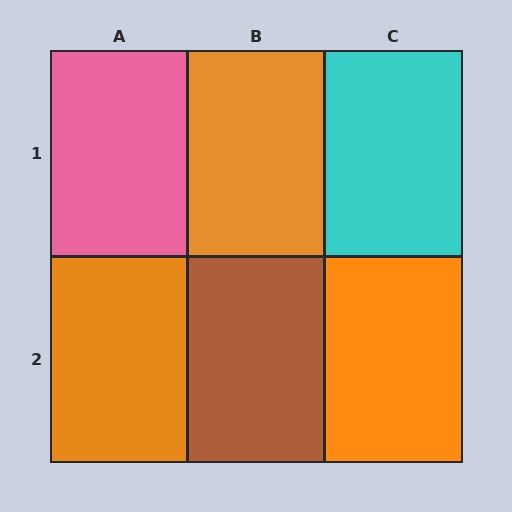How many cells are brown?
1 cell is brown.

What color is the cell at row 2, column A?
Orange.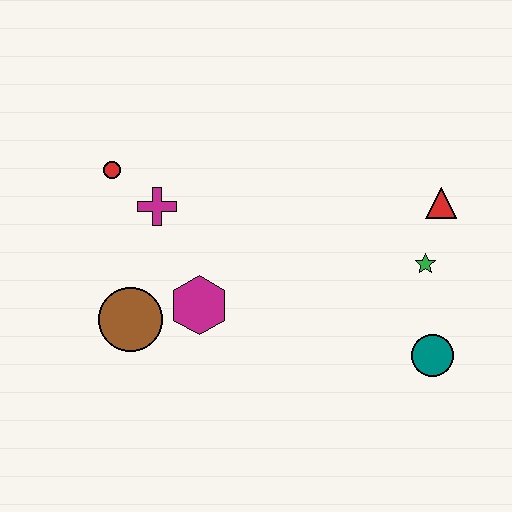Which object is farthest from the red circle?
The teal circle is farthest from the red circle.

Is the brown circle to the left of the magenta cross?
Yes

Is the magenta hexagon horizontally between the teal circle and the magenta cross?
Yes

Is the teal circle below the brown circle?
Yes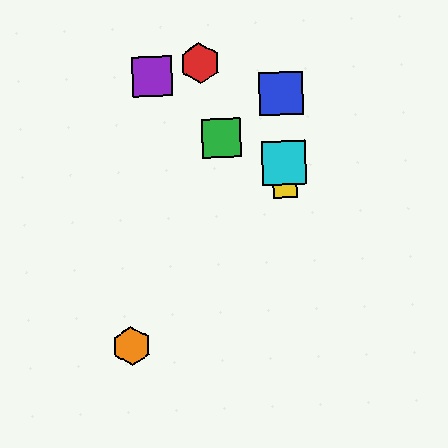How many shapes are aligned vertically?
3 shapes (the blue square, the yellow square, the cyan square) are aligned vertically.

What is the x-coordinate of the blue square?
The blue square is at x≈281.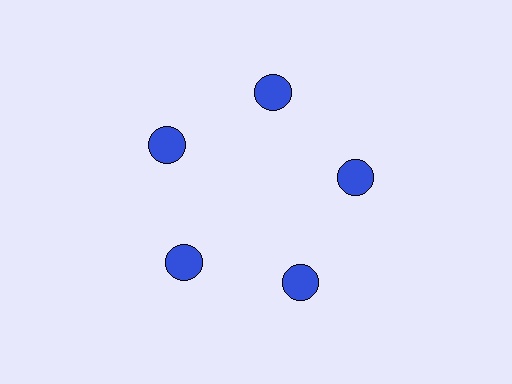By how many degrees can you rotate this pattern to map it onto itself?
The pattern maps onto itself every 72 degrees of rotation.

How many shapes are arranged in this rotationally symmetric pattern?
There are 5 shapes, arranged in 5 groups of 1.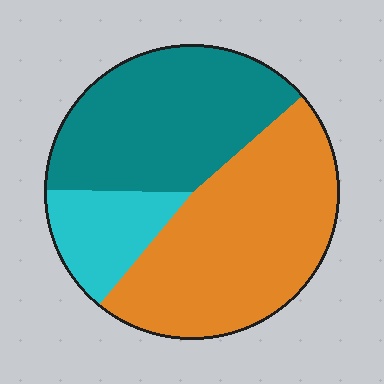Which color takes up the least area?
Cyan, at roughly 15%.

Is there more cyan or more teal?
Teal.